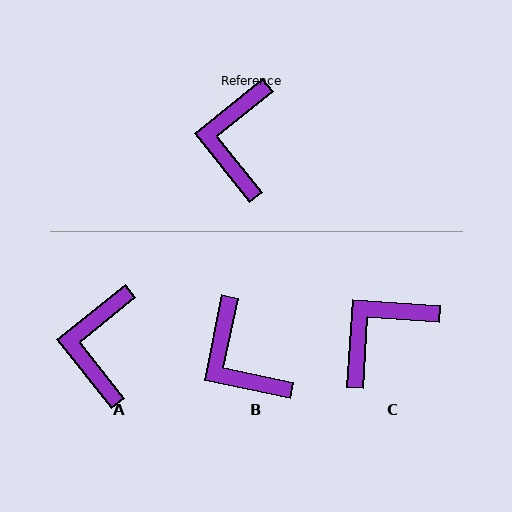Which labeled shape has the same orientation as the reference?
A.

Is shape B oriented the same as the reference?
No, it is off by about 40 degrees.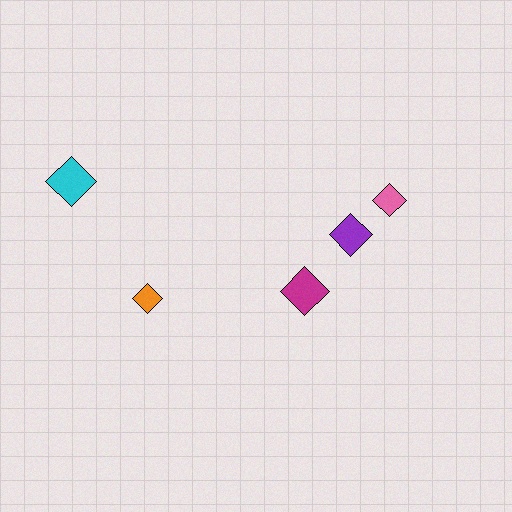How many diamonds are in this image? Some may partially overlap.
There are 5 diamonds.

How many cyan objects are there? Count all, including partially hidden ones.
There is 1 cyan object.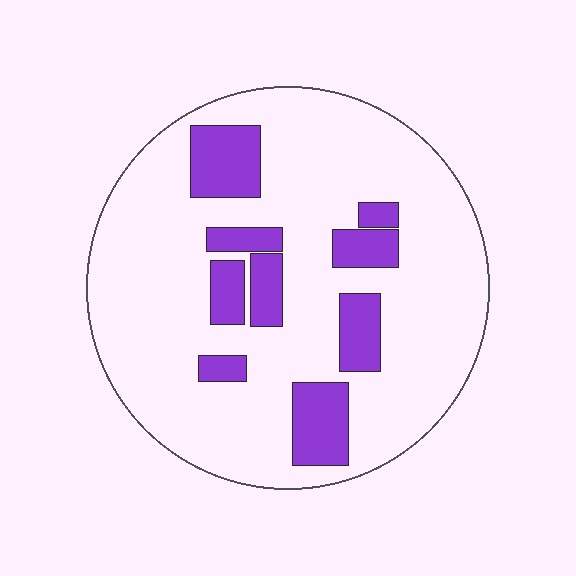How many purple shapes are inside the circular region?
9.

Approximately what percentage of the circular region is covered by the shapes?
Approximately 20%.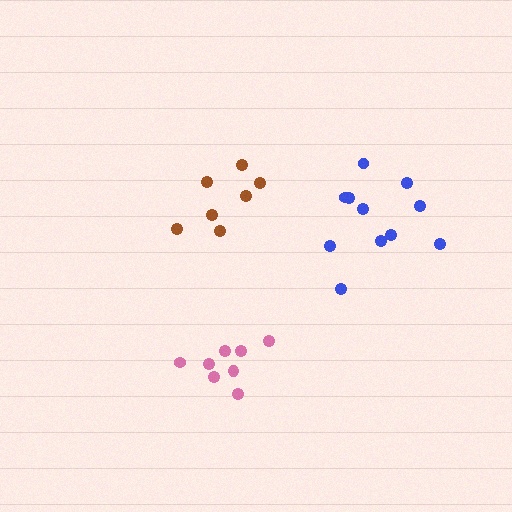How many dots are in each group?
Group 1: 11 dots, Group 2: 7 dots, Group 3: 8 dots (26 total).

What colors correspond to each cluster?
The clusters are colored: blue, brown, pink.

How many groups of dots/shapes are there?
There are 3 groups.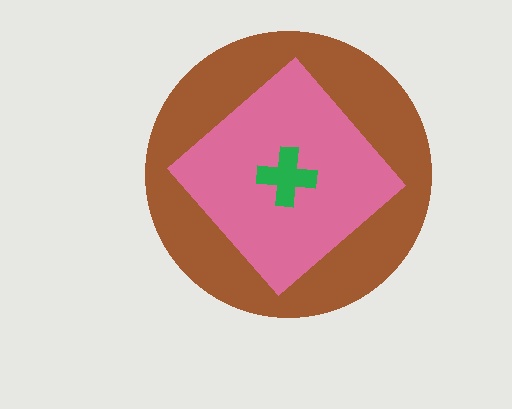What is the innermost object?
The green cross.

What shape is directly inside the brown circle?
The pink diamond.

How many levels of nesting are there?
3.